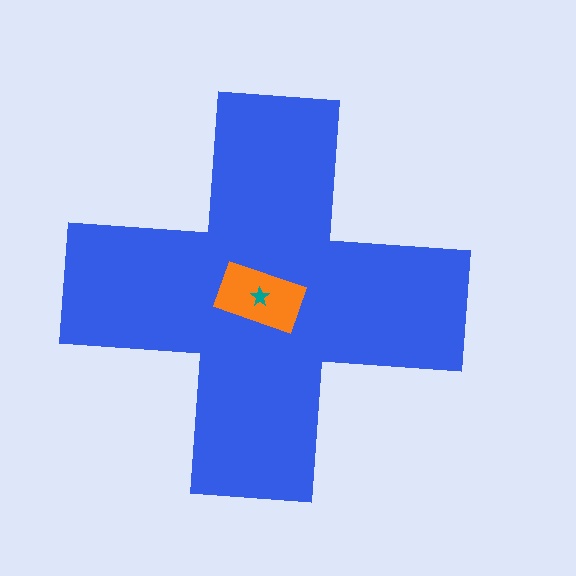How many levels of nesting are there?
3.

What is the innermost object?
The teal star.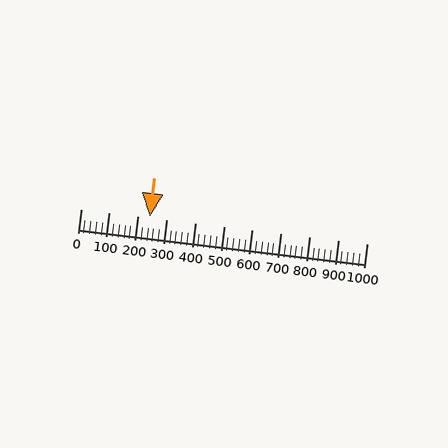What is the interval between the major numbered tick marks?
The major tick marks are spaced 100 units apart.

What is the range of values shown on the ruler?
The ruler shows values from 0 to 1000.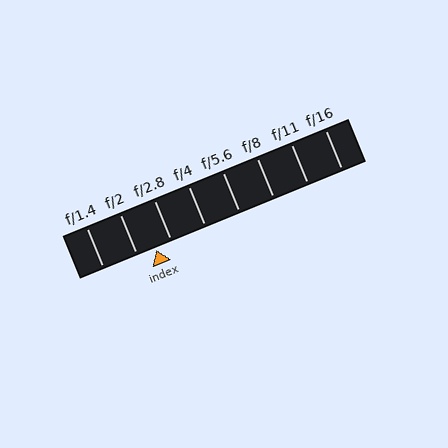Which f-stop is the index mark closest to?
The index mark is closest to f/2.8.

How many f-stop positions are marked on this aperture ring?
There are 8 f-stop positions marked.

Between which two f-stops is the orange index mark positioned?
The index mark is between f/2 and f/2.8.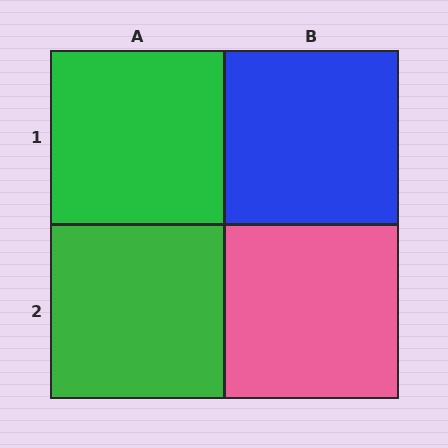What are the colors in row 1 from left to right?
Green, blue.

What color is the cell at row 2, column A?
Green.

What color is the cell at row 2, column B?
Pink.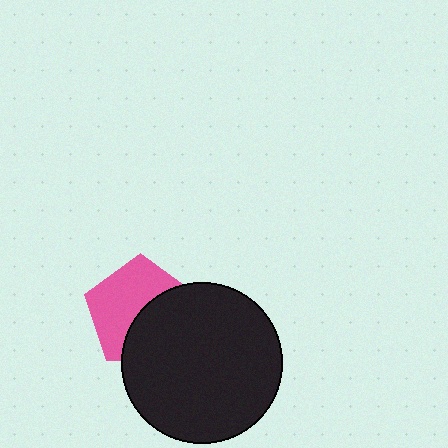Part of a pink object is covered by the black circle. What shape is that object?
It is a pentagon.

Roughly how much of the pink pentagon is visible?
About half of it is visible (roughly 55%).